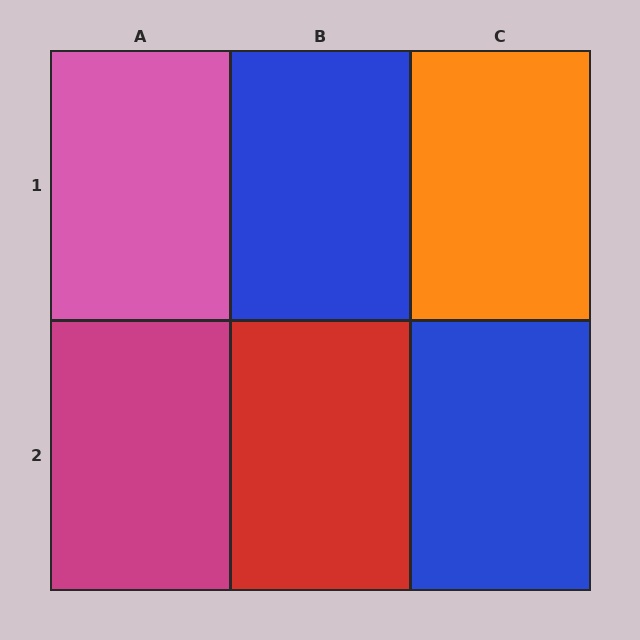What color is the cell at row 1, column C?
Orange.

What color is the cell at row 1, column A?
Pink.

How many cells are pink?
1 cell is pink.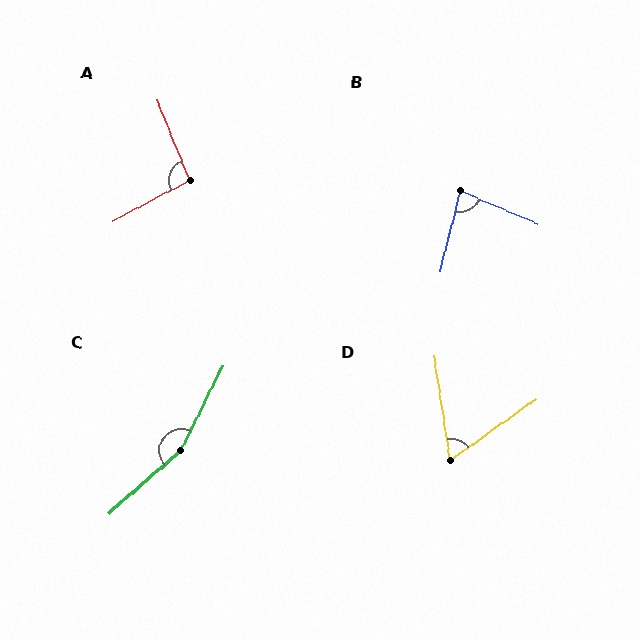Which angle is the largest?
C, at approximately 158 degrees.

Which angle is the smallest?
D, at approximately 63 degrees.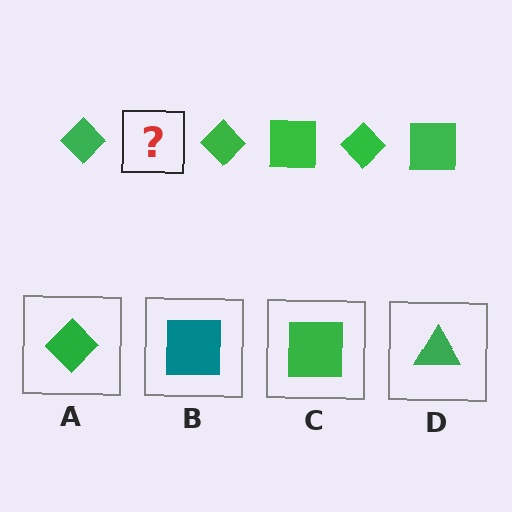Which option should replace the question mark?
Option C.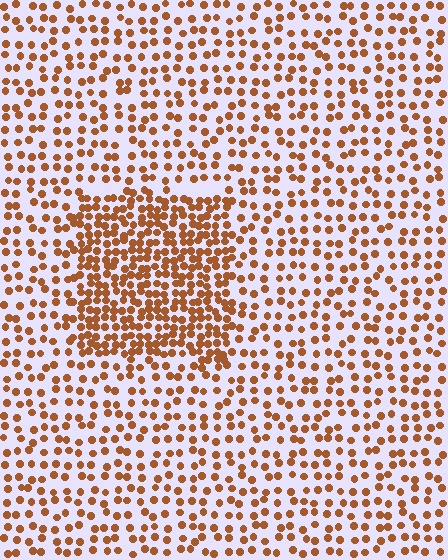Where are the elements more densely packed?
The elements are more densely packed inside the rectangle boundary.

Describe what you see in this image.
The image contains small brown elements arranged at two different densities. A rectangle-shaped region is visible where the elements are more densely packed than the surrounding area.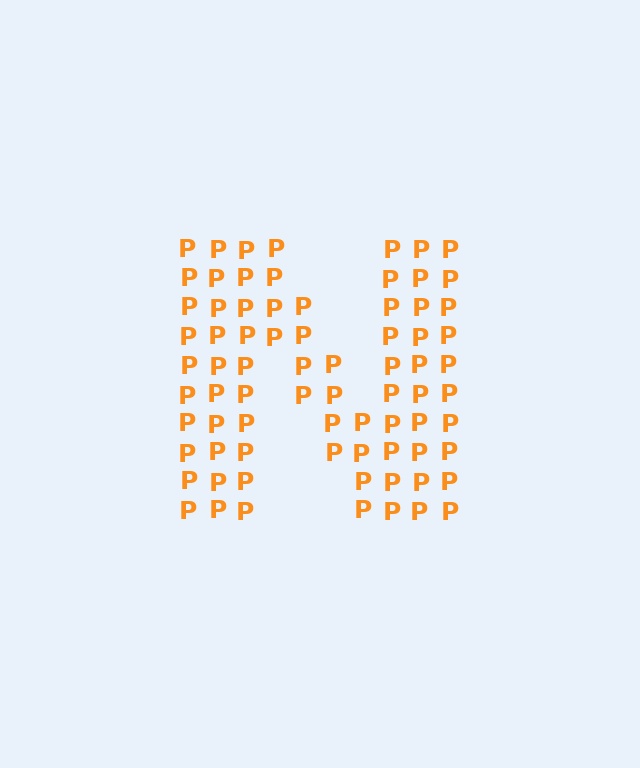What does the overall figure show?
The overall figure shows the letter N.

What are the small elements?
The small elements are letter P's.